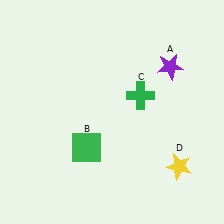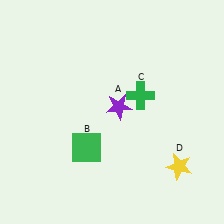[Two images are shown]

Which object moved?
The purple star (A) moved left.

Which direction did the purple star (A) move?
The purple star (A) moved left.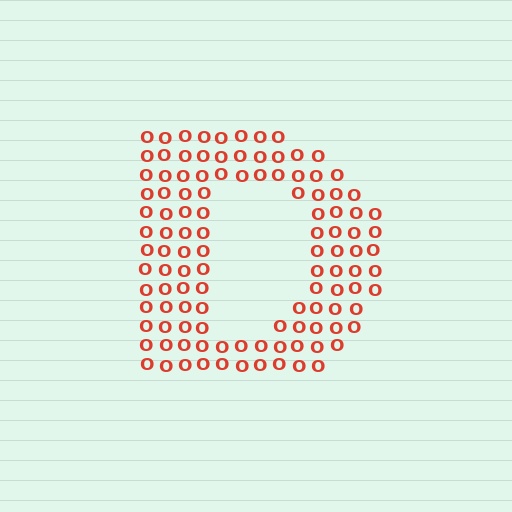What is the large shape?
The large shape is the letter D.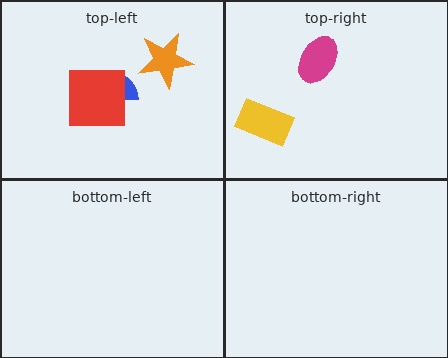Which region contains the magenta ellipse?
The top-right region.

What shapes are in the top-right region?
The yellow rectangle, the magenta ellipse.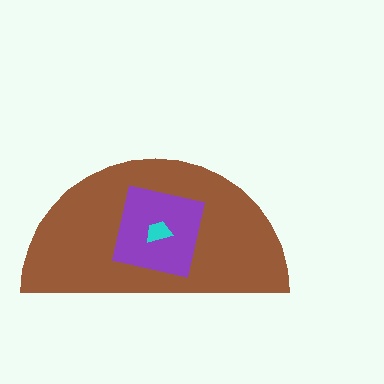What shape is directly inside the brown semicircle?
The purple square.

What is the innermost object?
The cyan trapezoid.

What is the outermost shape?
The brown semicircle.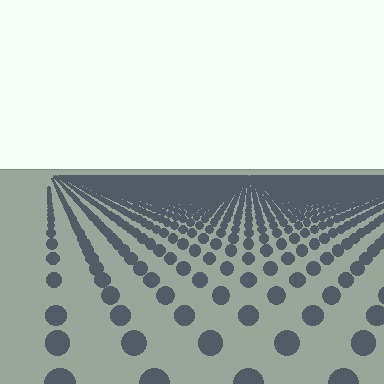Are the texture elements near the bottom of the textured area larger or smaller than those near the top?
Larger. Near the bottom, elements are closer to the viewer and appear at a bigger on-screen size.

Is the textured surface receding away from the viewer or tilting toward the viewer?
The surface is receding away from the viewer. Texture elements get smaller and denser toward the top.